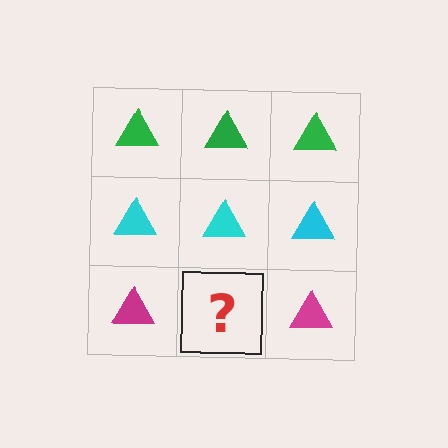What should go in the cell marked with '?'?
The missing cell should contain a magenta triangle.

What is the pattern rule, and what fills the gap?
The rule is that each row has a consistent color. The gap should be filled with a magenta triangle.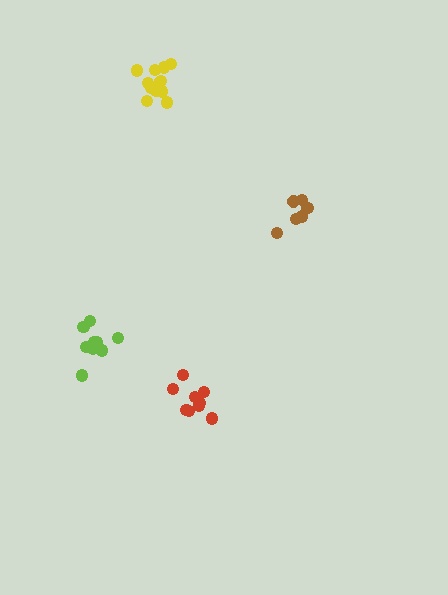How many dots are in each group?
Group 1: 12 dots, Group 2: 9 dots, Group 3: 9 dots, Group 4: 6 dots (36 total).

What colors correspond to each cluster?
The clusters are colored: yellow, red, lime, brown.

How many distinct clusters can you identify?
There are 4 distinct clusters.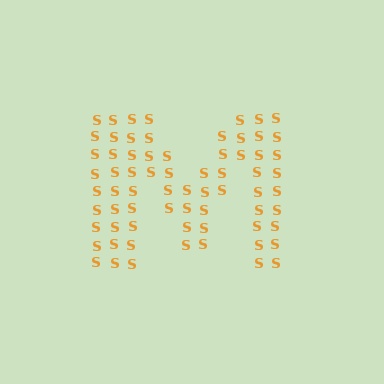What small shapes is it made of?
It is made of small letter S's.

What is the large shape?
The large shape is the letter M.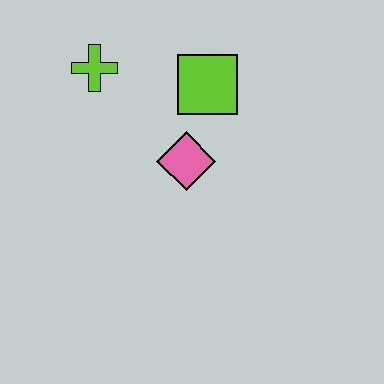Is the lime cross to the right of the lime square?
No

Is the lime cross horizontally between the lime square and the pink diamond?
No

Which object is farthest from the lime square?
The lime cross is farthest from the lime square.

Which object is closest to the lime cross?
The lime square is closest to the lime cross.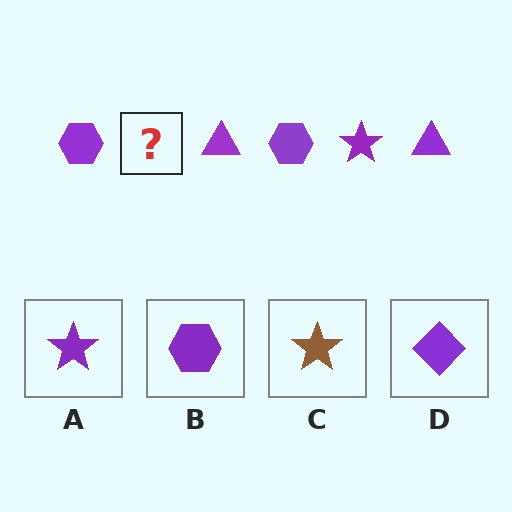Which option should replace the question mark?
Option A.